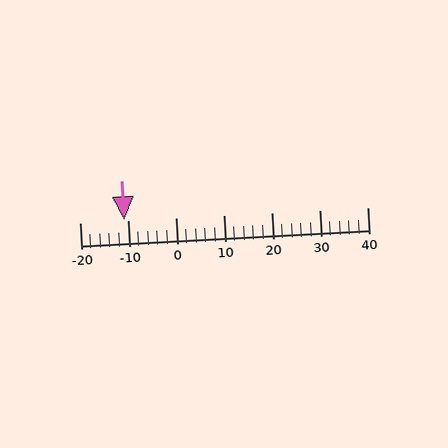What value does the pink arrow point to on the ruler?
The pink arrow points to approximately -11.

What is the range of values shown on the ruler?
The ruler shows values from -20 to 40.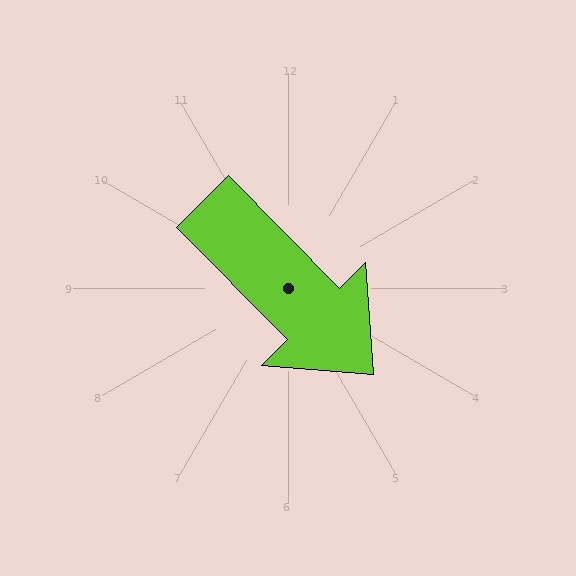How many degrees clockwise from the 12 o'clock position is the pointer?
Approximately 135 degrees.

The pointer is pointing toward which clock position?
Roughly 5 o'clock.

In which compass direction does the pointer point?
Southeast.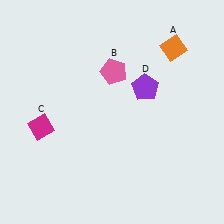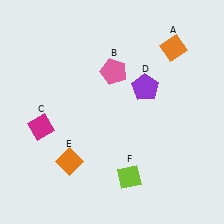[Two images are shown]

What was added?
An orange diamond (E), a lime diamond (F) were added in Image 2.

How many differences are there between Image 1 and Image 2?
There are 2 differences between the two images.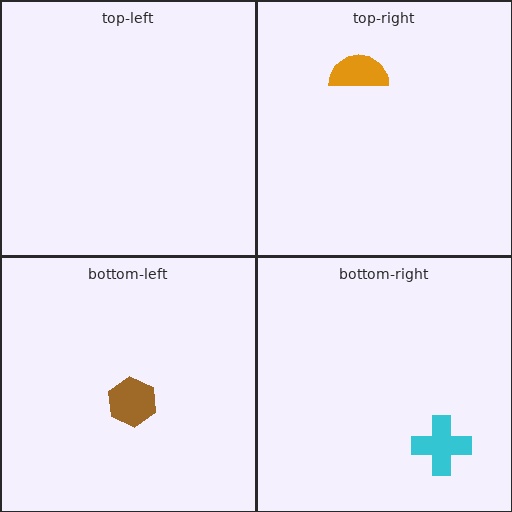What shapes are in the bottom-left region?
The brown hexagon.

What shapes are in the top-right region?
The orange semicircle.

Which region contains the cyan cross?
The bottom-right region.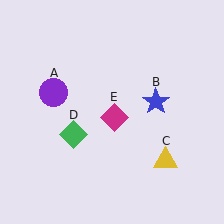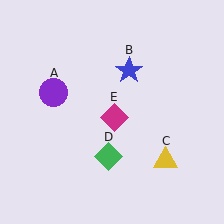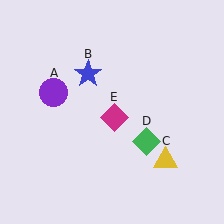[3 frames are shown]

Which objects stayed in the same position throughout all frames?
Purple circle (object A) and yellow triangle (object C) and magenta diamond (object E) remained stationary.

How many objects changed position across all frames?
2 objects changed position: blue star (object B), green diamond (object D).